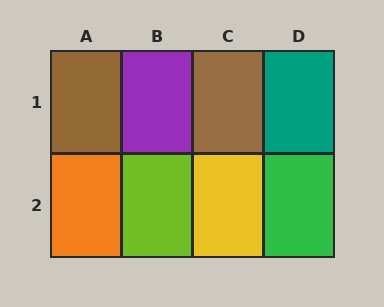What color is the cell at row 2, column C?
Yellow.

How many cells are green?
1 cell is green.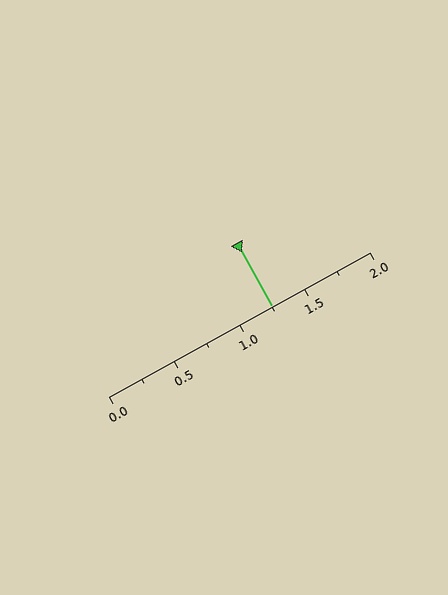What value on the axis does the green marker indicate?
The marker indicates approximately 1.25.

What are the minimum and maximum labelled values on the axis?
The axis runs from 0.0 to 2.0.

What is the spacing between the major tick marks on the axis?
The major ticks are spaced 0.5 apart.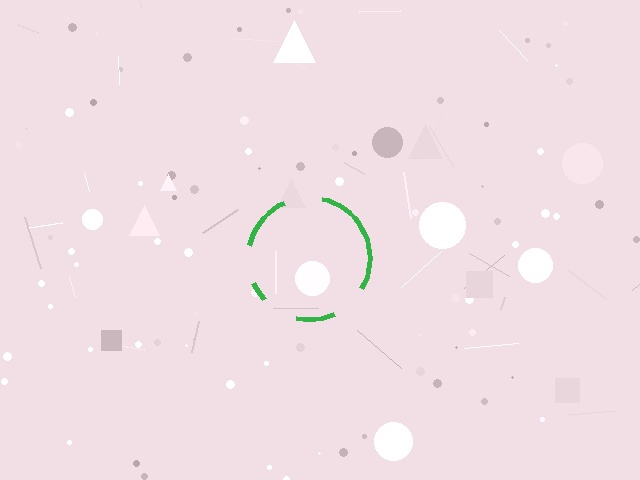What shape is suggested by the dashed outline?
The dashed outline suggests a circle.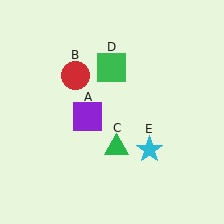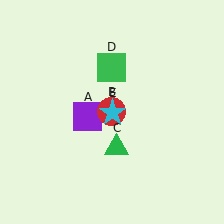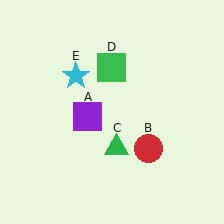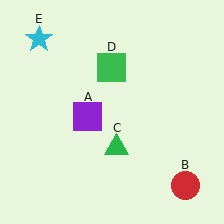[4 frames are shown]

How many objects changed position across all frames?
2 objects changed position: red circle (object B), cyan star (object E).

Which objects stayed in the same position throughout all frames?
Purple square (object A) and green triangle (object C) and green square (object D) remained stationary.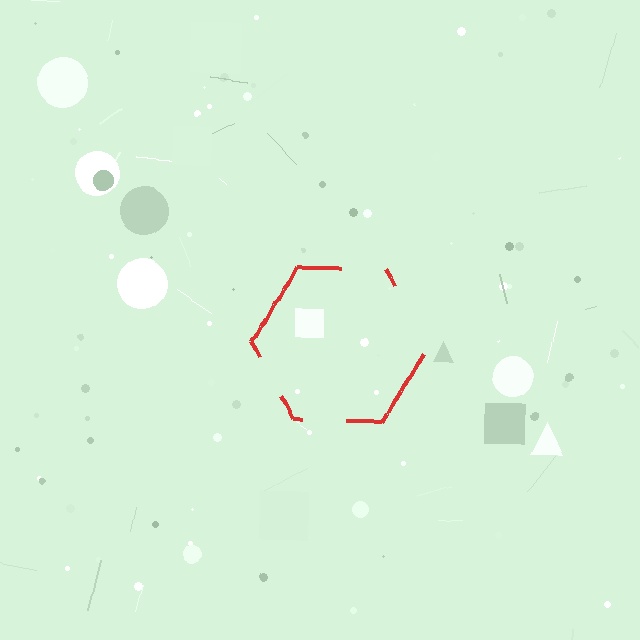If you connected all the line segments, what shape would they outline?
They would outline a hexagon.